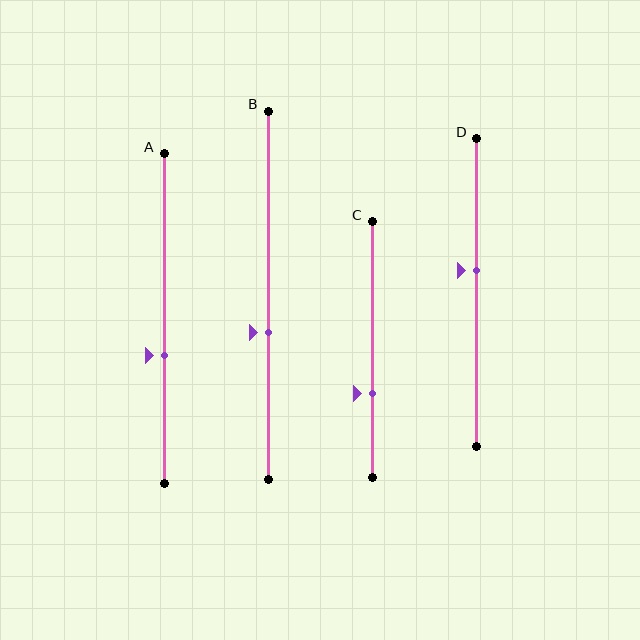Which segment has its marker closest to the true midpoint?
Segment D has its marker closest to the true midpoint.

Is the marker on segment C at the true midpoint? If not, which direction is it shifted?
No, the marker on segment C is shifted downward by about 17% of the segment length.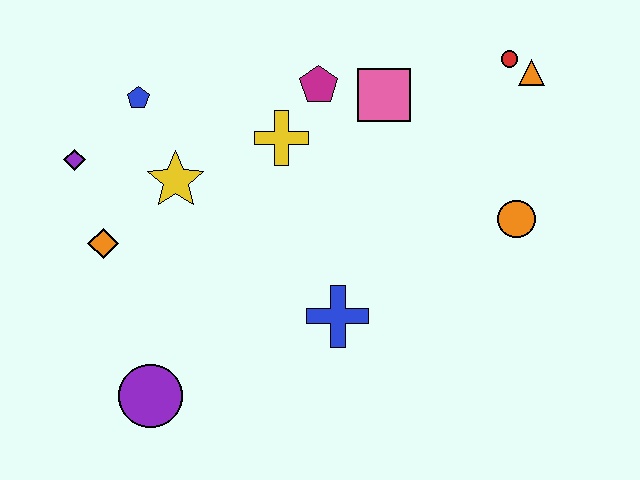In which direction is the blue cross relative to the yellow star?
The blue cross is to the right of the yellow star.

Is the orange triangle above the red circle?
No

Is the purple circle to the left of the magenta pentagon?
Yes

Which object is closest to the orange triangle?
The red circle is closest to the orange triangle.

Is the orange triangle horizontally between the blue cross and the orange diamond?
No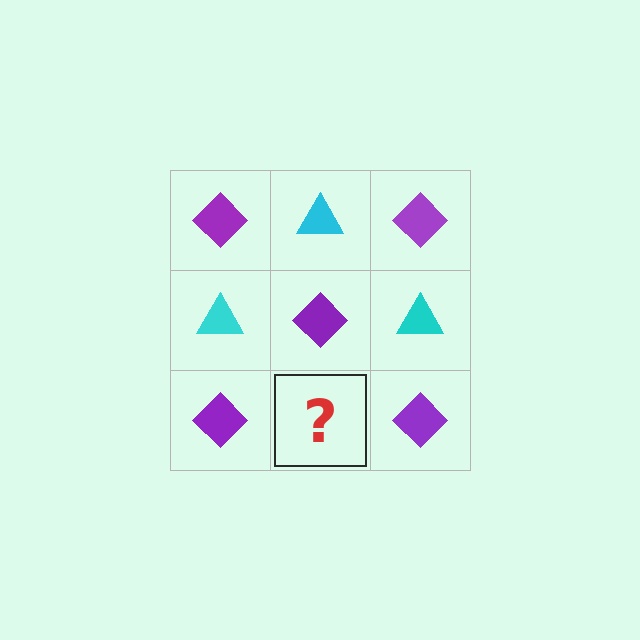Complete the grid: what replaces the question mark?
The question mark should be replaced with a cyan triangle.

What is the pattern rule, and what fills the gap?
The rule is that it alternates purple diamond and cyan triangle in a checkerboard pattern. The gap should be filled with a cyan triangle.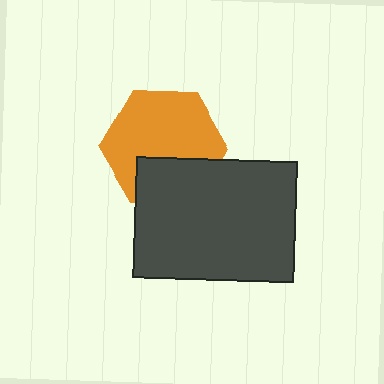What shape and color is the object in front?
The object in front is a dark gray rectangle.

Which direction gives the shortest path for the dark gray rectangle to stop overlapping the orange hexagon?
Moving down gives the shortest separation.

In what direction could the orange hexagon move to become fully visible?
The orange hexagon could move up. That would shift it out from behind the dark gray rectangle entirely.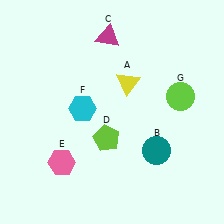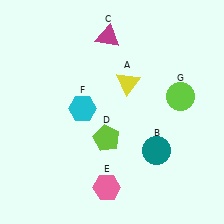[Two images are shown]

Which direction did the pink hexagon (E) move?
The pink hexagon (E) moved right.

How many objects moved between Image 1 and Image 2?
1 object moved between the two images.